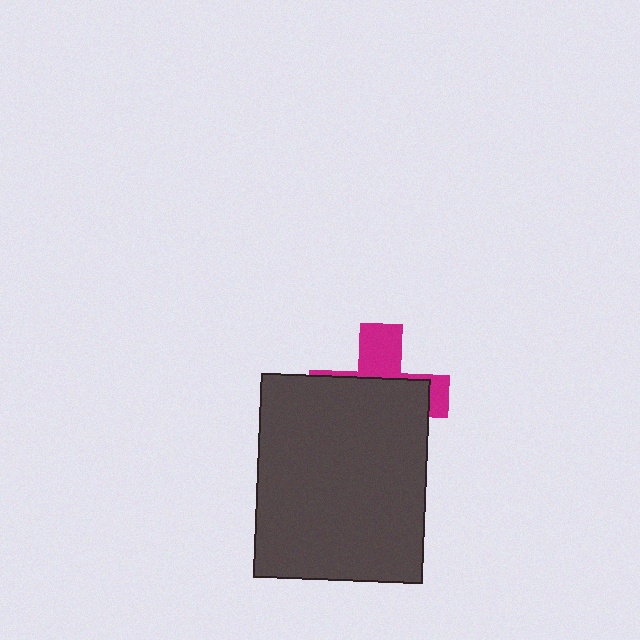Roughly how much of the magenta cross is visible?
A small part of it is visible (roughly 35%).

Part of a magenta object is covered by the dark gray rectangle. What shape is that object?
It is a cross.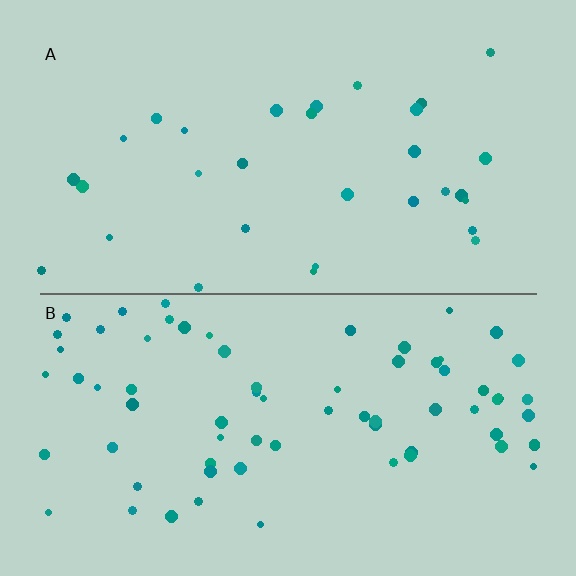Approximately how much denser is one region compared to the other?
Approximately 2.3× — region B over region A.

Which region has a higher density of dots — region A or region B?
B (the bottom).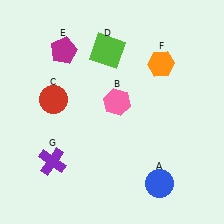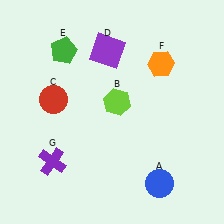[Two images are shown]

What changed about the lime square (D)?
In Image 1, D is lime. In Image 2, it changed to purple.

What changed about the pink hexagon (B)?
In Image 1, B is pink. In Image 2, it changed to lime.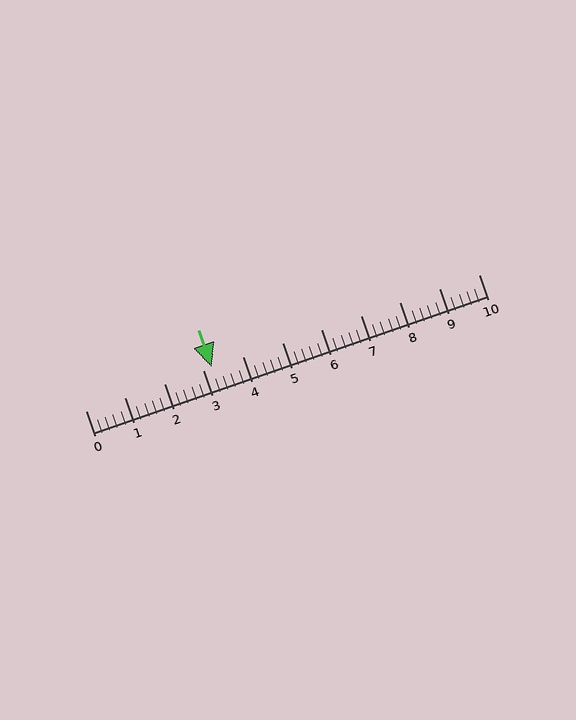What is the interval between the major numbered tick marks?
The major tick marks are spaced 1 units apart.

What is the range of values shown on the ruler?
The ruler shows values from 0 to 10.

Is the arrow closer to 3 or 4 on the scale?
The arrow is closer to 3.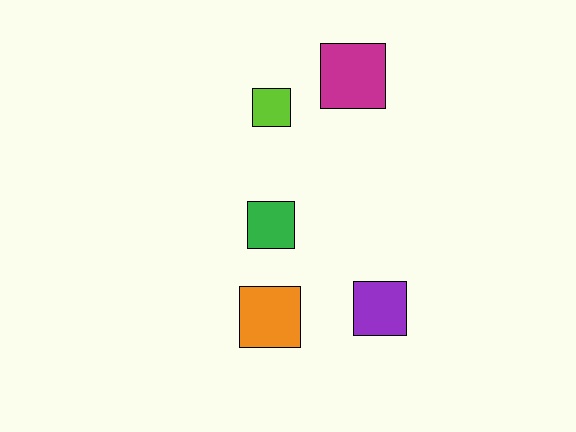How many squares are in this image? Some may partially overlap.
There are 5 squares.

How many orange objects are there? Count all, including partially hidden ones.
There is 1 orange object.